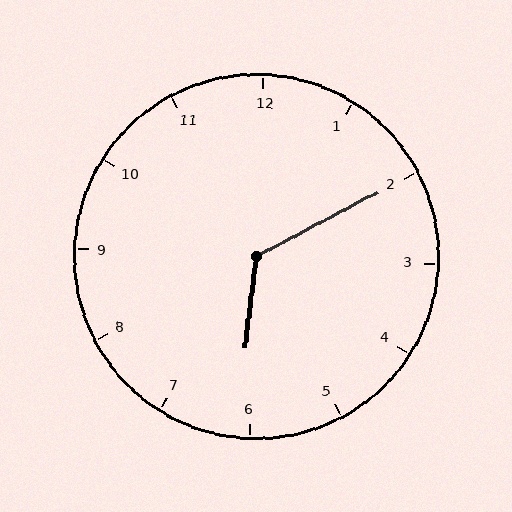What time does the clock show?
6:10.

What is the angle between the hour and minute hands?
Approximately 125 degrees.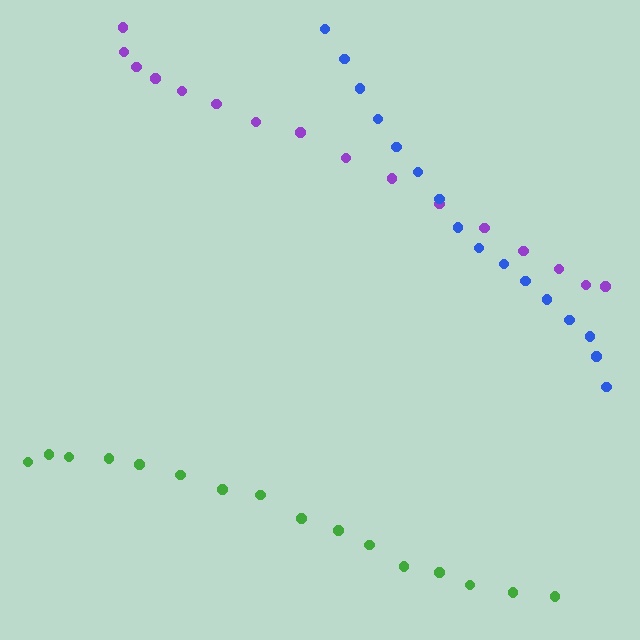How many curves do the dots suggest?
There are 3 distinct paths.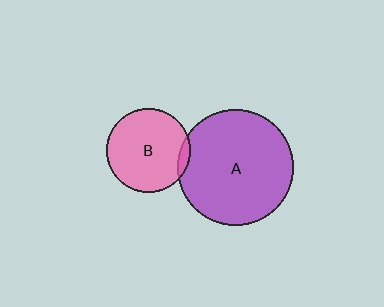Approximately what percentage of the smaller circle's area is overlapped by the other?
Approximately 5%.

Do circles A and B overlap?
Yes.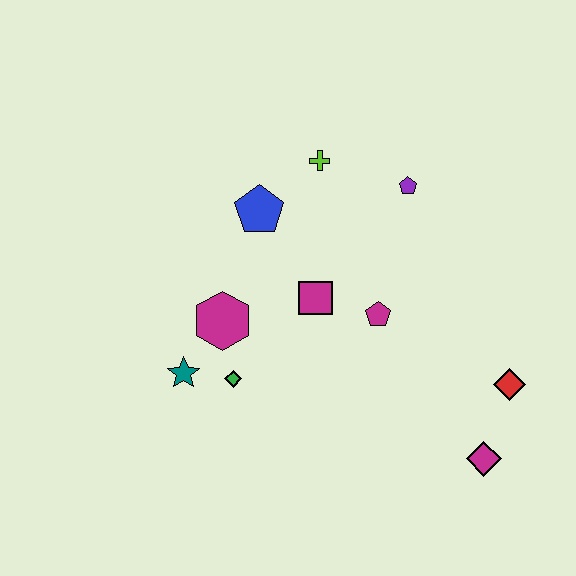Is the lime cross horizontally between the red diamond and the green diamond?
Yes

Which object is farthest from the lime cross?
The magenta diamond is farthest from the lime cross.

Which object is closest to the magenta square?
The magenta pentagon is closest to the magenta square.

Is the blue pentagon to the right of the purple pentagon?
No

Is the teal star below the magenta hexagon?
Yes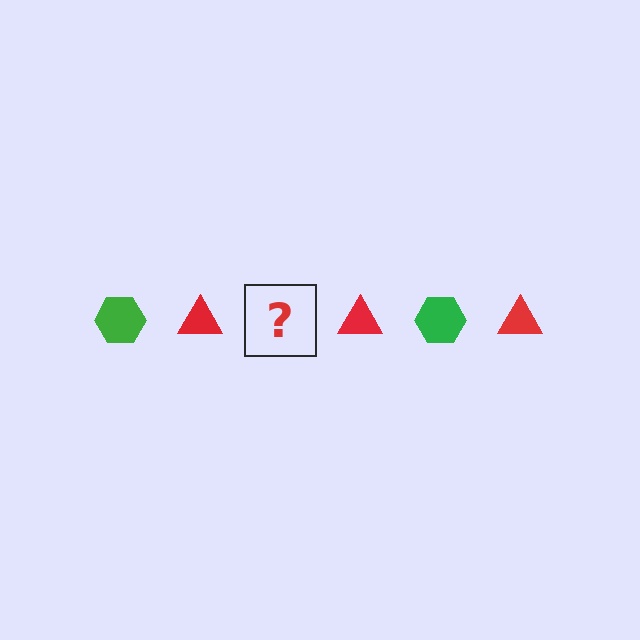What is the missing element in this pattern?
The missing element is a green hexagon.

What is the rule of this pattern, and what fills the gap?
The rule is that the pattern alternates between green hexagon and red triangle. The gap should be filled with a green hexagon.